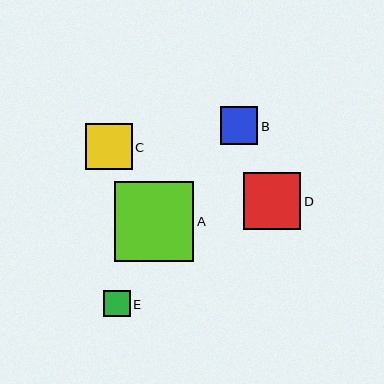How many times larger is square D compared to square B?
Square D is approximately 1.5 times the size of square B.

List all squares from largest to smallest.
From largest to smallest: A, D, C, B, E.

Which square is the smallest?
Square E is the smallest with a size of approximately 27 pixels.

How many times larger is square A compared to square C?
Square A is approximately 1.7 times the size of square C.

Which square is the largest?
Square A is the largest with a size of approximately 80 pixels.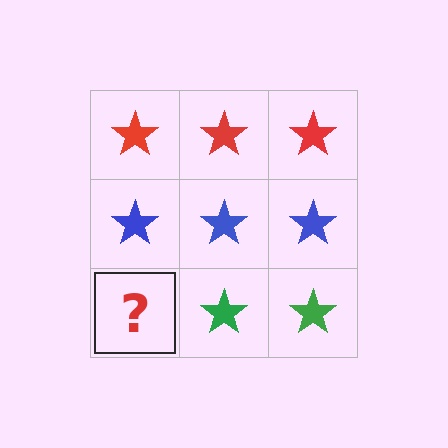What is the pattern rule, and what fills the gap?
The rule is that each row has a consistent color. The gap should be filled with a green star.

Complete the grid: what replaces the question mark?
The question mark should be replaced with a green star.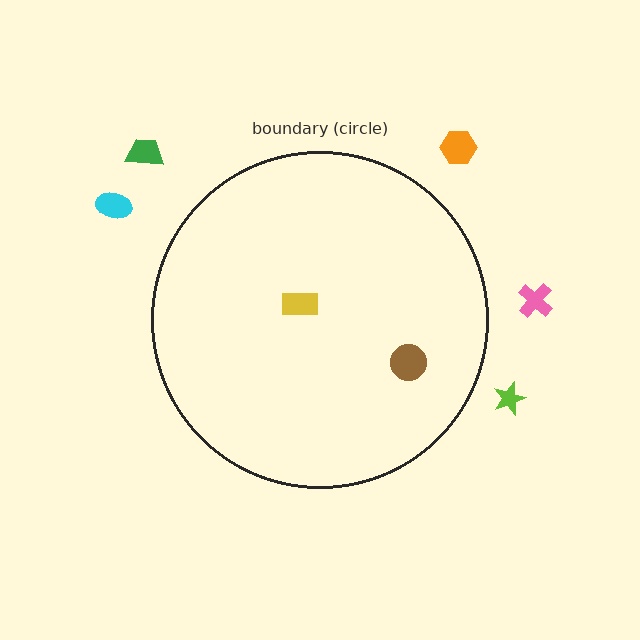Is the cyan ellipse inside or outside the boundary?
Outside.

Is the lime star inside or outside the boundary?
Outside.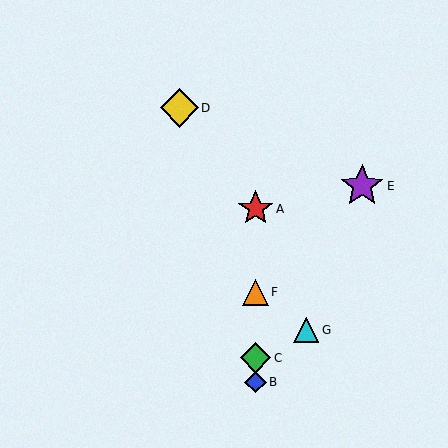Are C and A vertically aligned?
Yes, both are at x≈256.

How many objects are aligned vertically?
4 objects (A, B, C, F) are aligned vertically.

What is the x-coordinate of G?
Object G is at x≈306.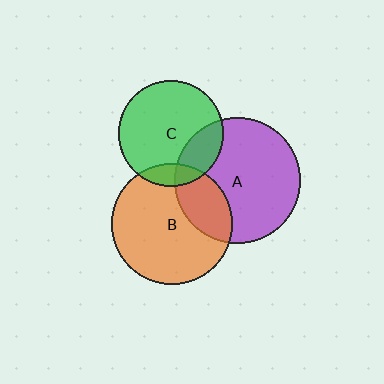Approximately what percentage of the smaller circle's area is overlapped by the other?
Approximately 25%.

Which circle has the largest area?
Circle A (purple).